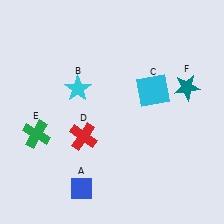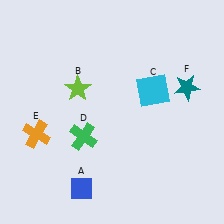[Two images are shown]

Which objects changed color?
B changed from cyan to lime. D changed from red to green. E changed from green to orange.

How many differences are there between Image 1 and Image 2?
There are 3 differences between the two images.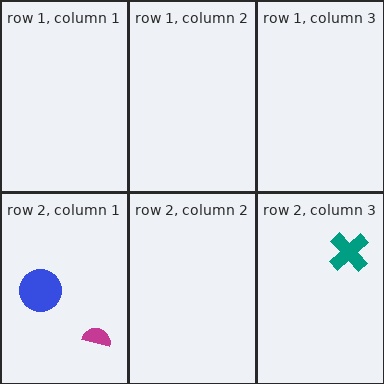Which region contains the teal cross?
The row 2, column 3 region.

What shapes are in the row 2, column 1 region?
The magenta semicircle, the blue circle.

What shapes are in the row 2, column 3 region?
The teal cross.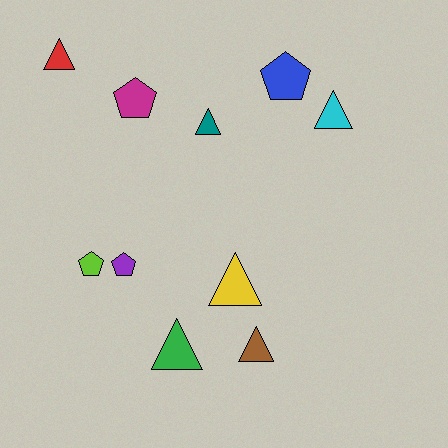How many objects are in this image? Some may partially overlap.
There are 10 objects.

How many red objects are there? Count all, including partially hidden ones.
There is 1 red object.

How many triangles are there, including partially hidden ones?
There are 6 triangles.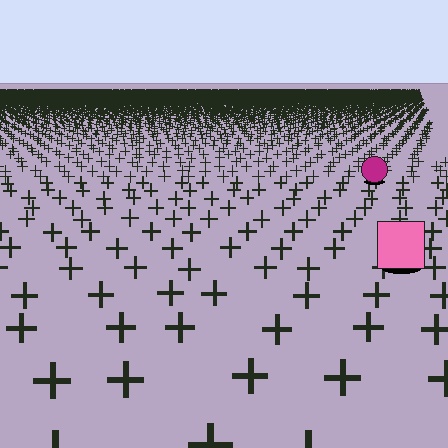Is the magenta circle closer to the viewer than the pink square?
No. The pink square is closer — you can tell from the texture gradient: the ground texture is coarser near it.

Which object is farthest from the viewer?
The magenta circle is farthest from the viewer. It appears smaller and the ground texture around it is denser.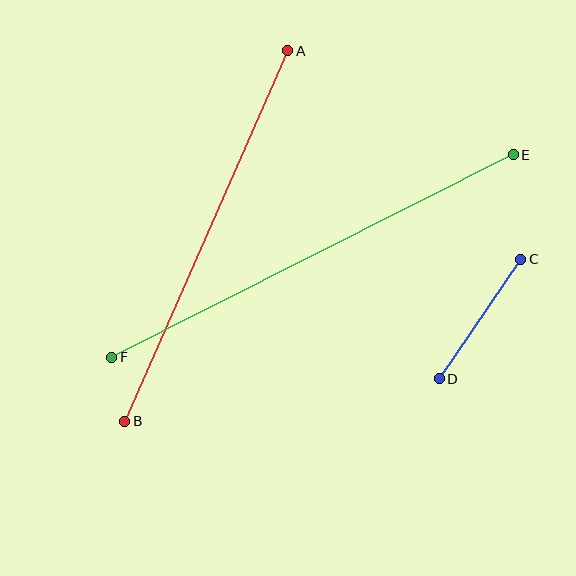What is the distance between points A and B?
The distance is approximately 405 pixels.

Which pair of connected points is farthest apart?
Points E and F are farthest apart.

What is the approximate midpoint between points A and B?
The midpoint is at approximately (206, 236) pixels.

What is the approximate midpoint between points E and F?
The midpoint is at approximately (312, 256) pixels.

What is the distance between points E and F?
The distance is approximately 450 pixels.